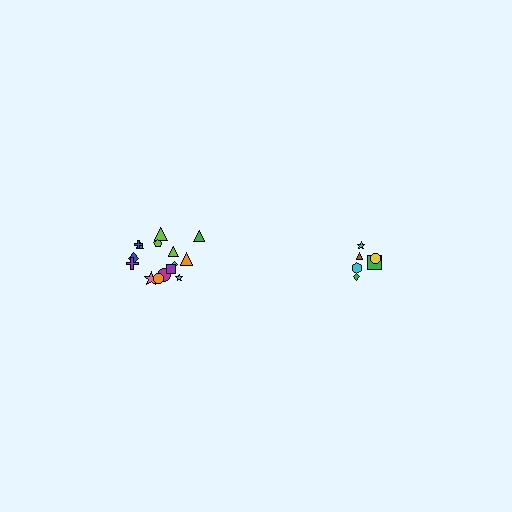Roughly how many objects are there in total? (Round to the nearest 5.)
Roughly 20 objects in total.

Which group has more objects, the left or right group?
The left group.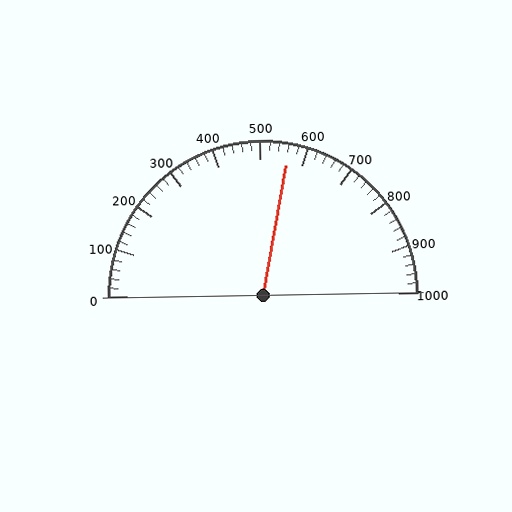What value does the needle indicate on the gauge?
The needle indicates approximately 560.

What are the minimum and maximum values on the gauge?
The gauge ranges from 0 to 1000.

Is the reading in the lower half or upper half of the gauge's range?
The reading is in the upper half of the range (0 to 1000).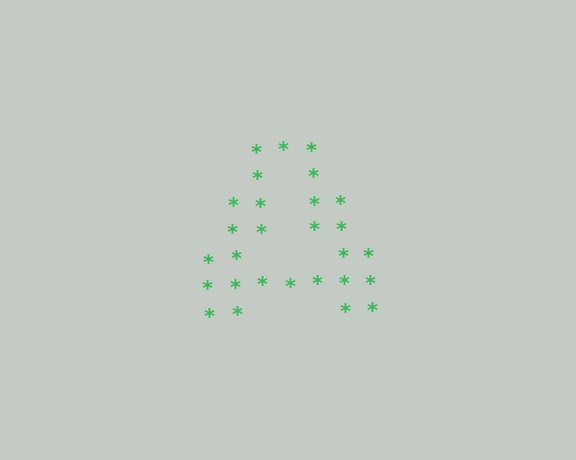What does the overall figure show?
The overall figure shows the letter A.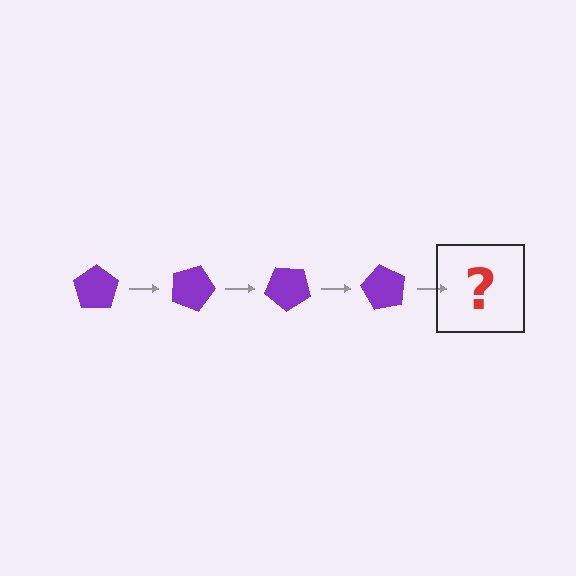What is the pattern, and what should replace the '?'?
The pattern is that the pentagon rotates 20 degrees each step. The '?' should be a purple pentagon rotated 80 degrees.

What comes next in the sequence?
The next element should be a purple pentagon rotated 80 degrees.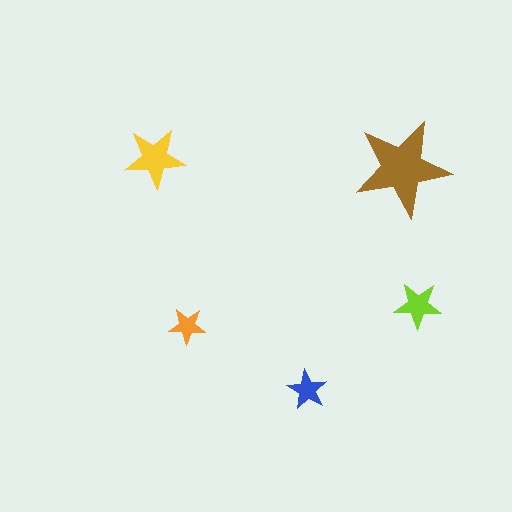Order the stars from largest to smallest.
the brown one, the yellow one, the lime one, the blue one, the orange one.